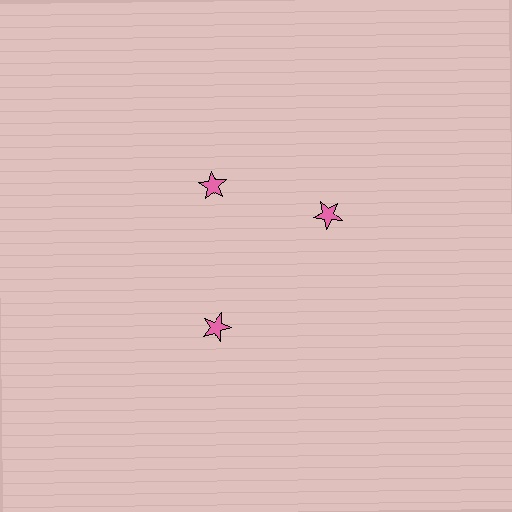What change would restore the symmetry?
The symmetry would be restored by rotating it back into even spacing with its neighbors so that all 3 stars sit at equal angles and equal distance from the center.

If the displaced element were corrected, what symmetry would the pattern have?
It would have 3-fold rotational symmetry — the pattern would map onto itself every 120 degrees.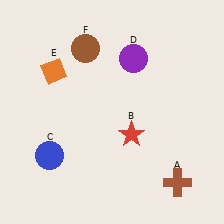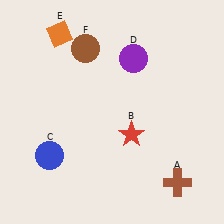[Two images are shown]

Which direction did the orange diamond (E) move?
The orange diamond (E) moved up.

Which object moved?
The orange diamond (E) moved up.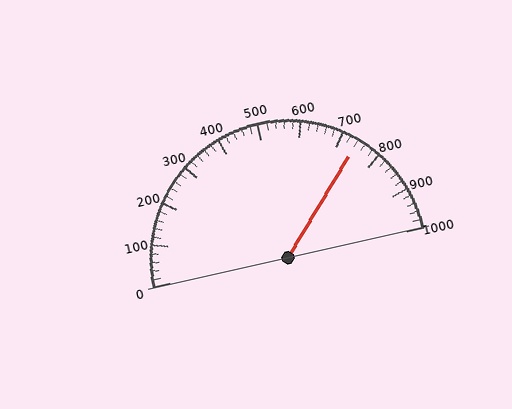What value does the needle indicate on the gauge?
The needle indicates approximately 740.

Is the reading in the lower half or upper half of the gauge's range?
The reading is in the upper half of the range (0 to 1000).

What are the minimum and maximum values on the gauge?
The gauge ranges from 0 to 1000.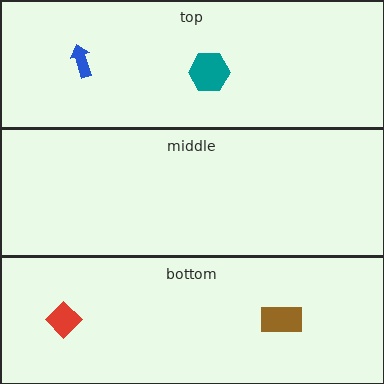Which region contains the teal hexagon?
The top region.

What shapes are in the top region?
The blue arrow, the teal hexagon.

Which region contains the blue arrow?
The top region.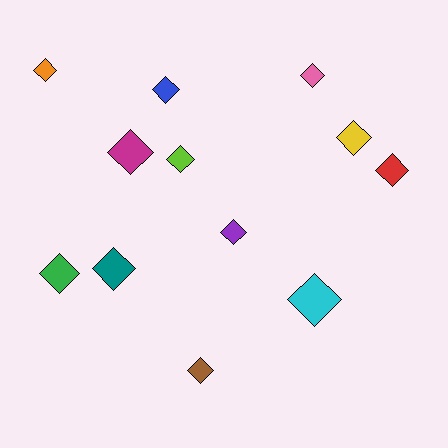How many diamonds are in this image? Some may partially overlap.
There are 12 diamonds.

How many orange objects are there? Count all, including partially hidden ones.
There is 1 orange object.